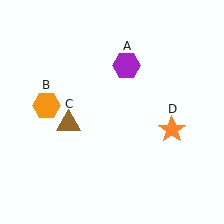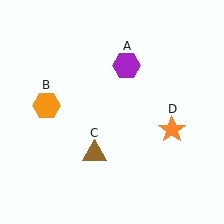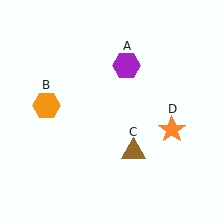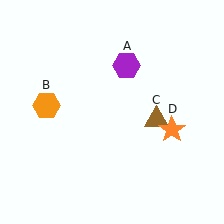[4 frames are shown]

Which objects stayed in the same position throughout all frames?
Purple hexagon (object A) and orange hexagon (object B) and orange star (object D) remained stationary.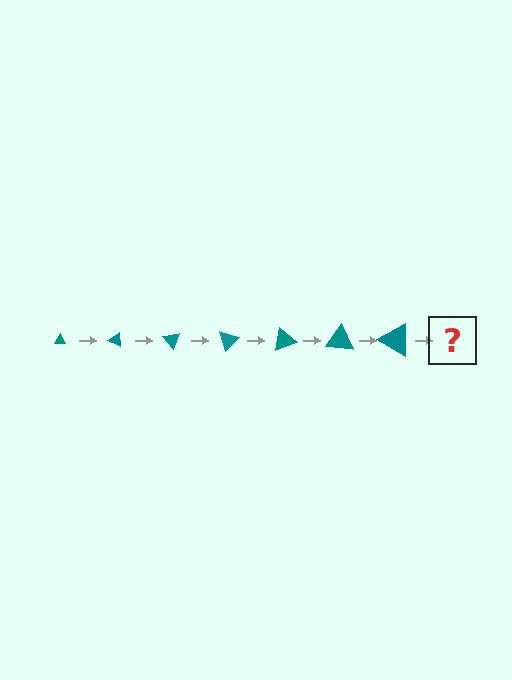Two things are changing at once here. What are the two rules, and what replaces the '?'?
The two rules are that the triangle grows larger each step and it rotates 25 degrees each step. The '?' should be a triangle, larger than the previous one and rotated 175 degrees from the start.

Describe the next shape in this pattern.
It should be a triangle, larger than the previous one and rotated 175 degrees from the start.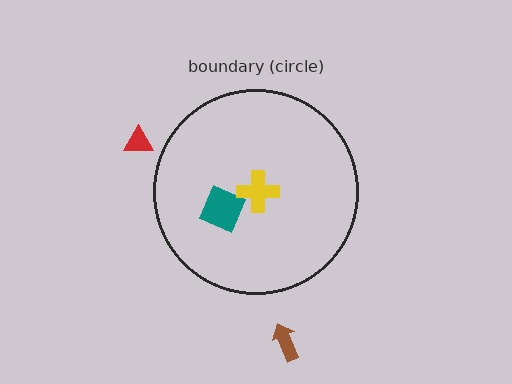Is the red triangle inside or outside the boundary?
Outside.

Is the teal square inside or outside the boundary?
Inside.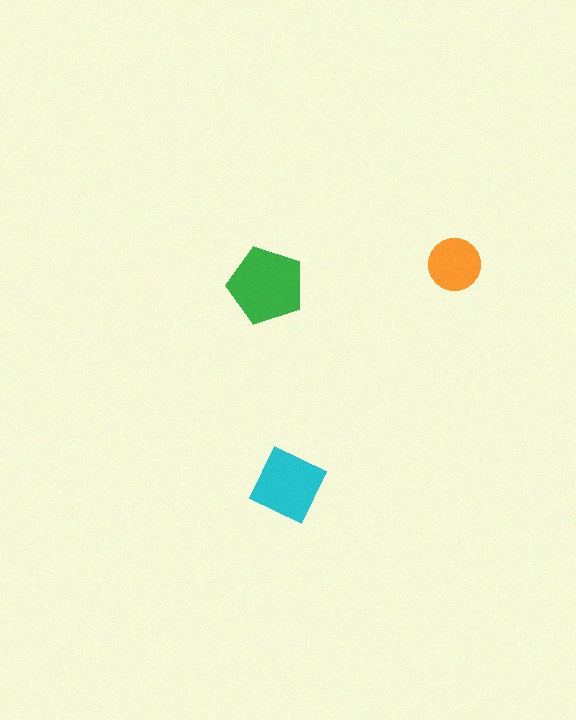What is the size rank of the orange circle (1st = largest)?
3rd.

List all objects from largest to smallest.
The green pentagon, the cyan diamond, the orange circle.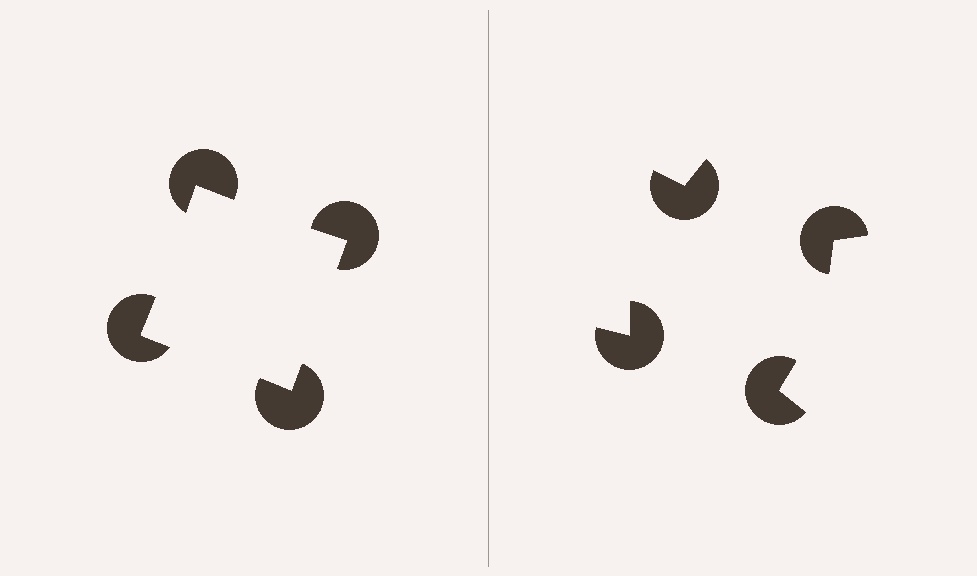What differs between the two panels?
The pac-man discs are positioned identically on both sides; only the wedge orientations differ. On the left they align to a square; on the right they are misaligned.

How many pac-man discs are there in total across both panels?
8 — 4 on each side.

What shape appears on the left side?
An illusory square.